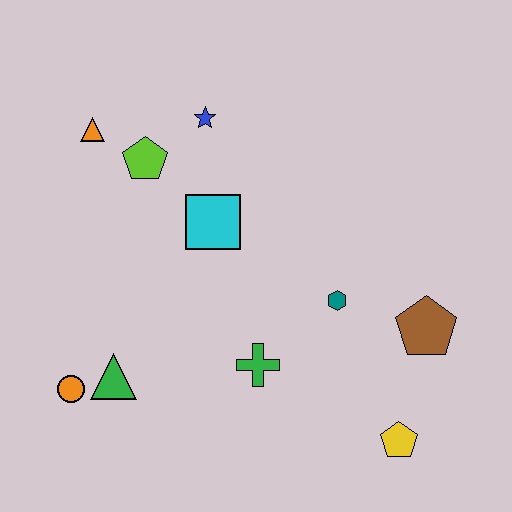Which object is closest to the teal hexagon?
The brown pentagon is closest to the teal hexagon.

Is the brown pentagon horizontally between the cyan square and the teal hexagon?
No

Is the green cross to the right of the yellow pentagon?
No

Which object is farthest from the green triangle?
The brown pentagon is farthest from the green triangle.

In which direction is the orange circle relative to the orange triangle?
The orange circle is below the orange triangle.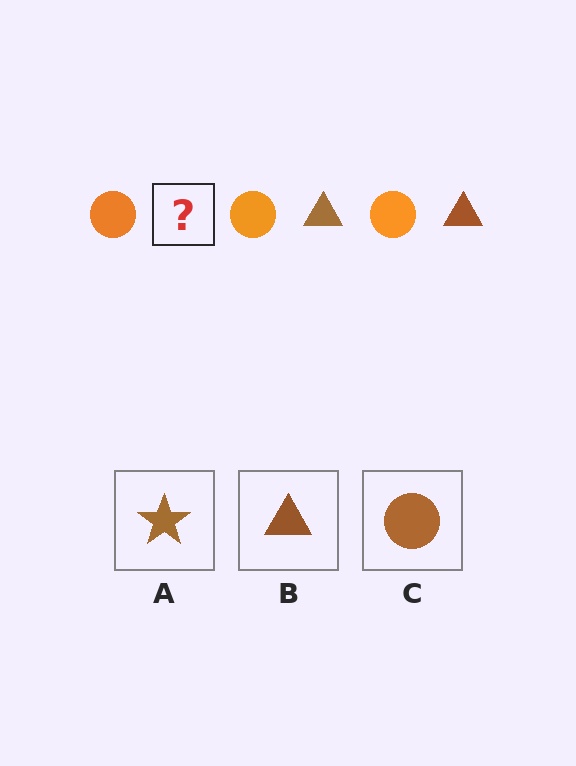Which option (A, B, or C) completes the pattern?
B.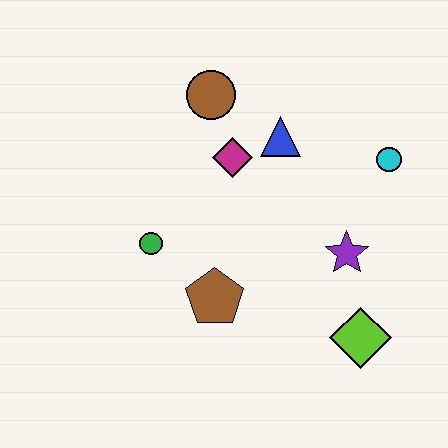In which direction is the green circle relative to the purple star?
The green circle is to the left of the purple star.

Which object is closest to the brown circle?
The magenta diamond is closest to the brown circle.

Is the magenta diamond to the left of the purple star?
Yes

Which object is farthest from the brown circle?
The lime diamond is farthest from the brown circle.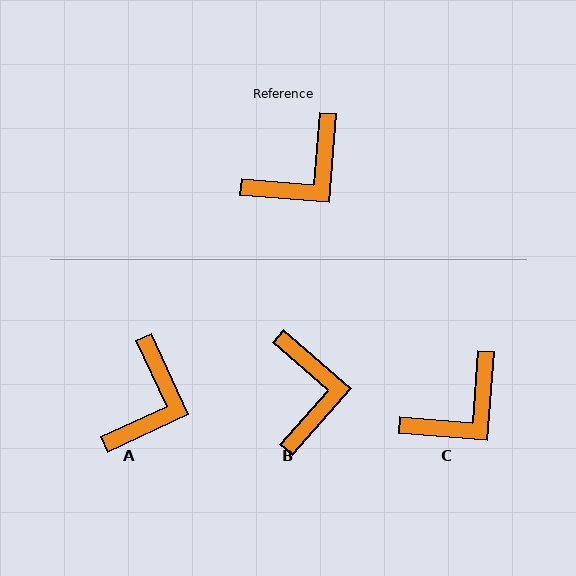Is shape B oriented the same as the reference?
No, it is off by about 53 degrees.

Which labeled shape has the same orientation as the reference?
C.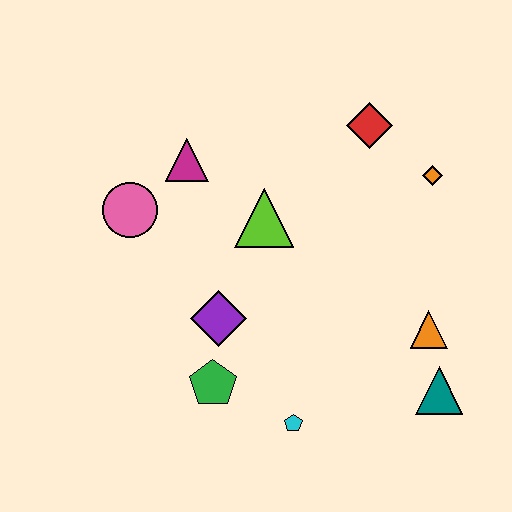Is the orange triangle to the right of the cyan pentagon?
Yes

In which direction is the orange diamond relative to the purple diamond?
The orange diamond is to the right of the purple diamond.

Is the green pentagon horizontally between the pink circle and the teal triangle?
Yes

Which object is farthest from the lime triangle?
The teal triangle is farthest from the lime triangle.